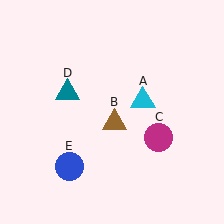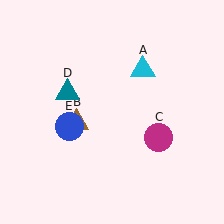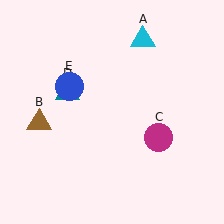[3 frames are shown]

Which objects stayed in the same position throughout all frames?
Magenta circle (object C) and teal triangle (object D) remained stationary.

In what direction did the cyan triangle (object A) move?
The cyan triangle (object A) moved up.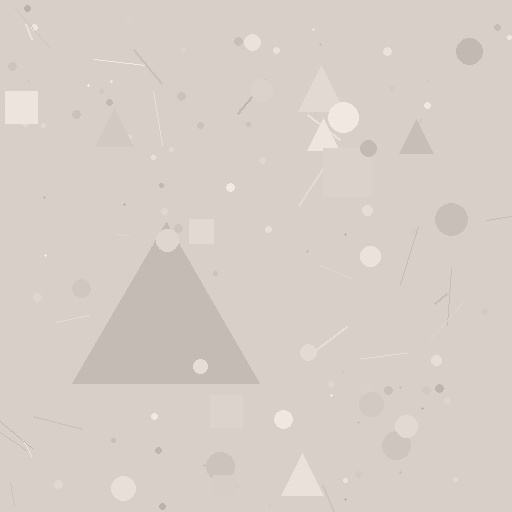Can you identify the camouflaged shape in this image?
The camouflaged shape is a triangle.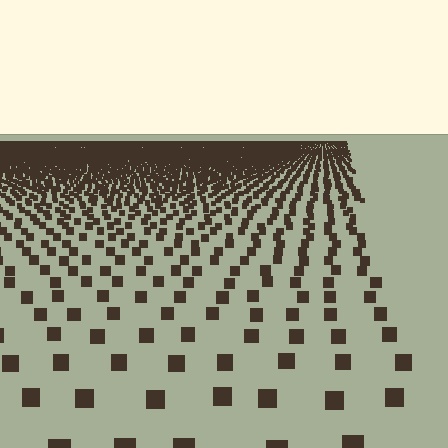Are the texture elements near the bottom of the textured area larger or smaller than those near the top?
Larger. Near the bottom, elements are closer to the viewer and appear at a bigger on-screen size.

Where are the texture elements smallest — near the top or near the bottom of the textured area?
Near the top.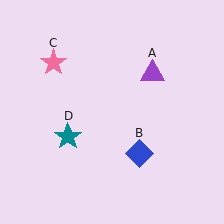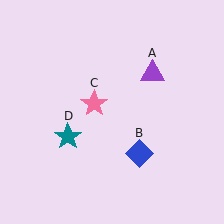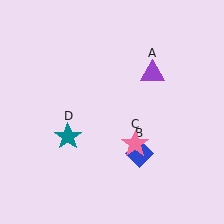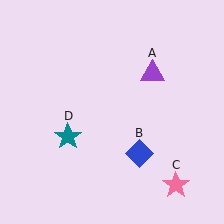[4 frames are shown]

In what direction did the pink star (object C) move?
The pink star (object C) moved down and to the right.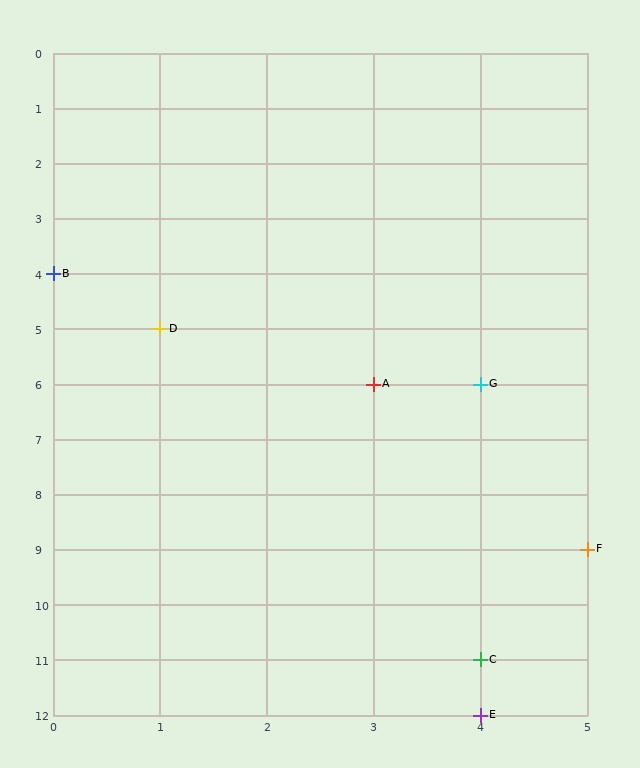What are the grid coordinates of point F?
Point F is at grid coordinates (5, 9).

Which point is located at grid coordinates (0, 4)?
Point B is at (0, 4).